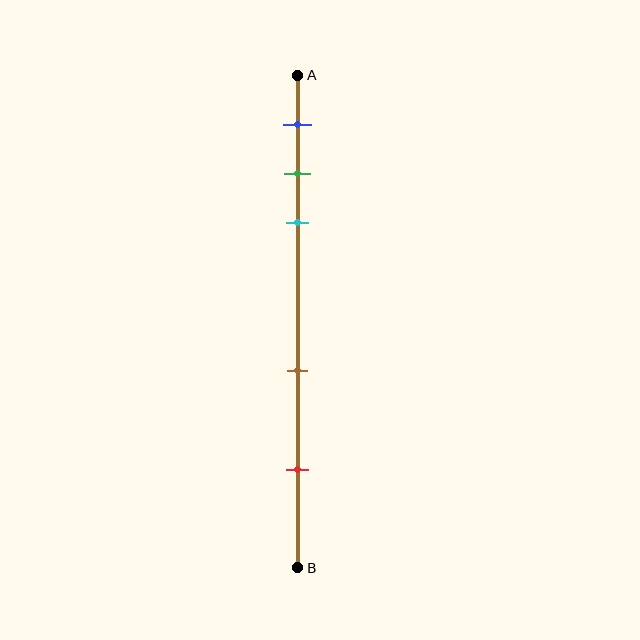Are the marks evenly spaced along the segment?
No, the marks are not evenly spaced.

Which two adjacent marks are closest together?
The green and cyan marks are the closest adjacent pair.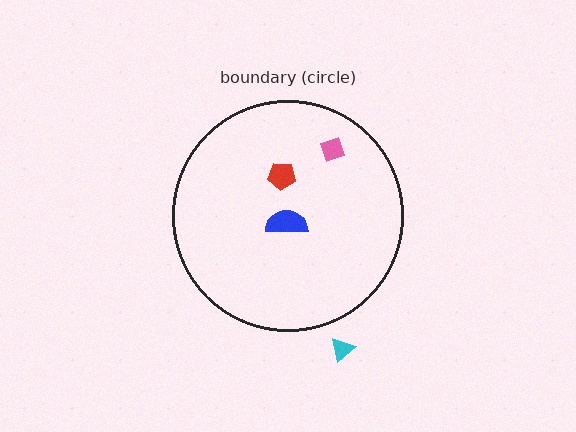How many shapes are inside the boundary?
3 inside, 1 outside.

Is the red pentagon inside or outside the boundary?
Inside.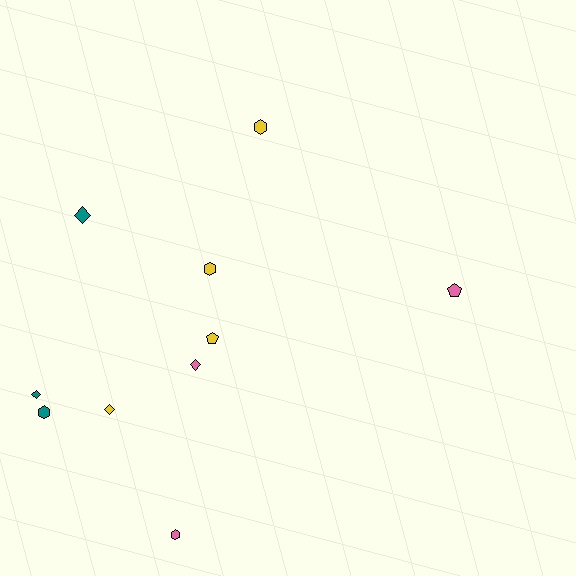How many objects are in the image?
There are 10 objects.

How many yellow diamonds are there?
There is 1 yellow diamond.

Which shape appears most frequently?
Hexagon, with 4 objects.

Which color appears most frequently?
Yellow, with 4 objects.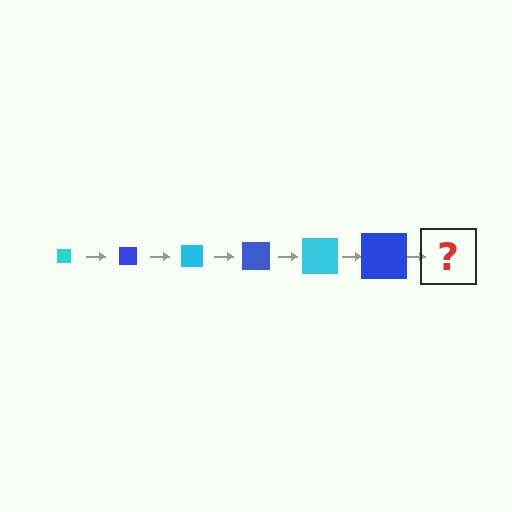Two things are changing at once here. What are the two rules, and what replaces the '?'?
The two rules are that the square grows larger each step and the color cycles through cyan and blue. The '?' should be a cyan square, larger than the previous one.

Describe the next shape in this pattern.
It should be a cyan square, larger than the previous one.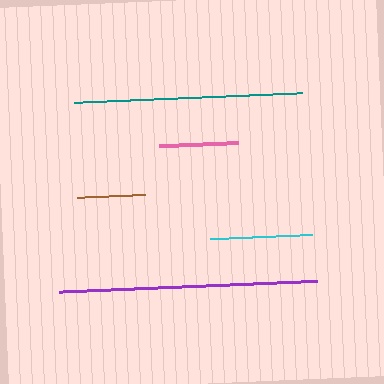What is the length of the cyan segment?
The cyan segment is approximately 102 pixels long.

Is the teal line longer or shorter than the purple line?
The purple line is longer than the teal line.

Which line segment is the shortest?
The brown line is the shortest at approximately 68 pixels.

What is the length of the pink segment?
The pink segment is approximately 79 pixels long.